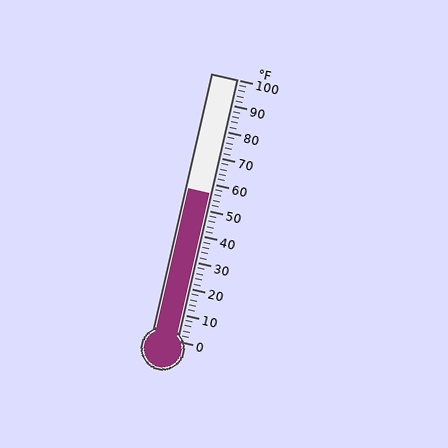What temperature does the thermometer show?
The thermometer shows approximately 56°F.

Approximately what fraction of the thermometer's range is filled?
The thermometer is filled to approximately 55% of its range.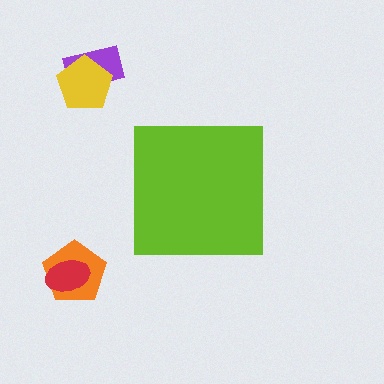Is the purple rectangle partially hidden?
No, the purple rectangle is fully visible.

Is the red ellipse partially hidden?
No, the red ellipse is fully visible.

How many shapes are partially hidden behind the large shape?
0 shapes are partially hidden.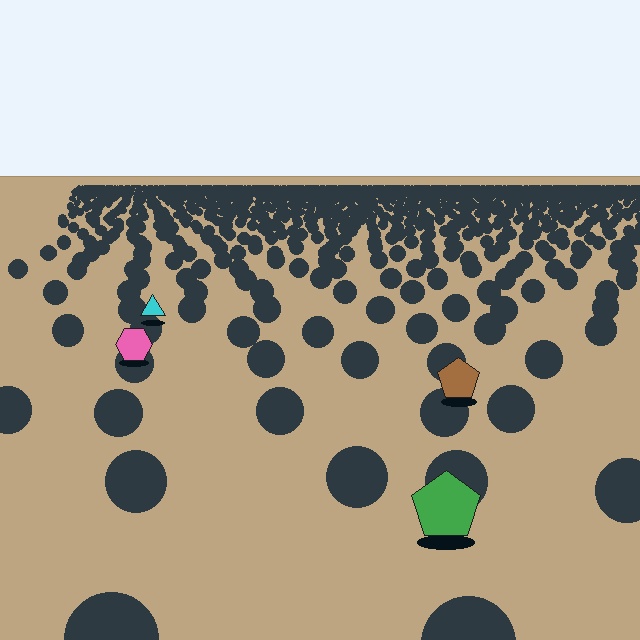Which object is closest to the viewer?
The green pentagon is closest. The texture marks near it are larger and more spread out.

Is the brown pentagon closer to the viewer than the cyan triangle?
Yes. The brown pentagon is closer — you can tell from the texture gradient: the ground texture is coarser near it.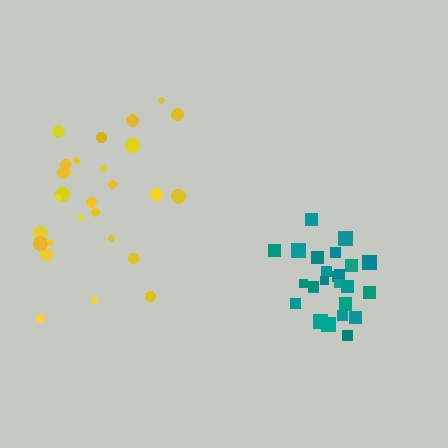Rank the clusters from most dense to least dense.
teal, yellow.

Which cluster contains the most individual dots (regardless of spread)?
Yellow (28).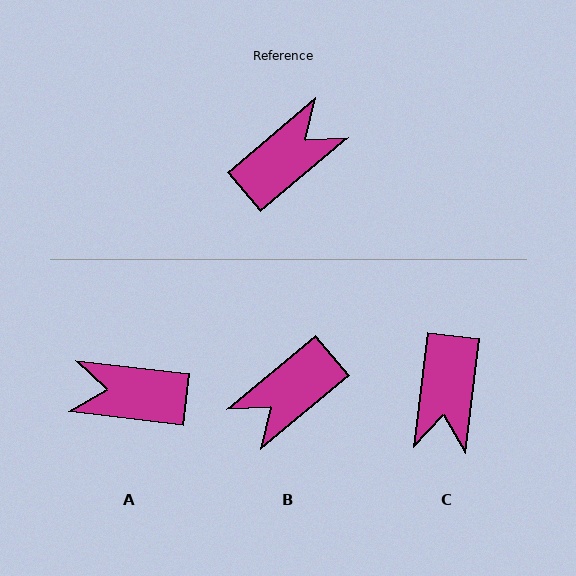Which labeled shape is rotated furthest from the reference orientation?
B, about 179 degrees away.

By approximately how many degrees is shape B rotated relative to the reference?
Approximately 179 degrees counter-clockwise.